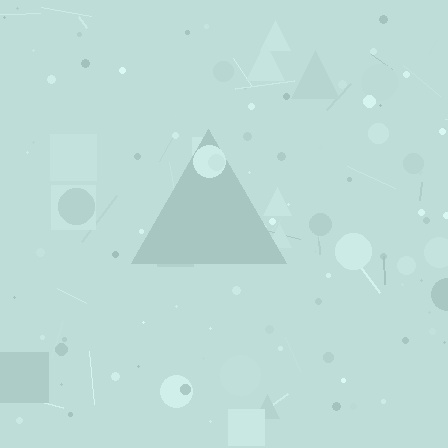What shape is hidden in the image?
A triangle is hidden in the image.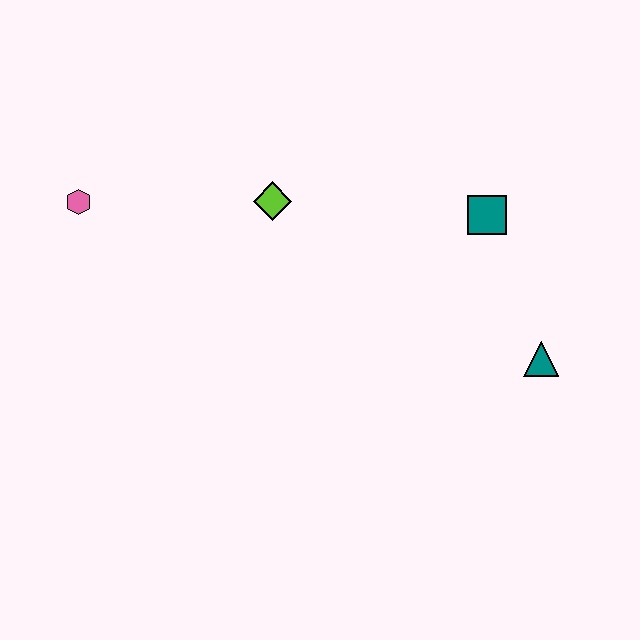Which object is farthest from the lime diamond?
The teal triangle is farthest from the lime diamond.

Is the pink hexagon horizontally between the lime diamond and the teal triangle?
No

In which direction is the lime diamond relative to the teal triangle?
The lime diamond is to the left of the teal triangle.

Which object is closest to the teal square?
The teal triangle is closest to the teal square.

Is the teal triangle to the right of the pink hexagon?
Yes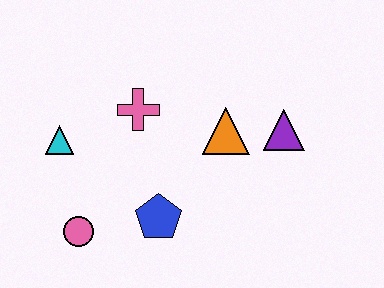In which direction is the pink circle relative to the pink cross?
The pink circle is below the pink cross.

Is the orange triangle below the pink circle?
No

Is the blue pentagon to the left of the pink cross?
No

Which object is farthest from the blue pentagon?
The purple triangle is farthest from the blue pentagon.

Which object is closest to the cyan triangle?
The pink cross is closest to the cyan triangle.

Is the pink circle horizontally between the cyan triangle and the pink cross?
Yes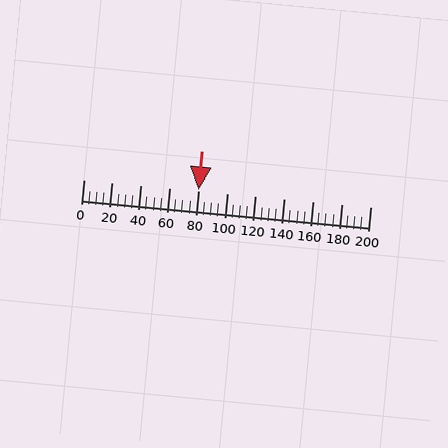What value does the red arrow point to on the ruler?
The red arrow points to approximately 80.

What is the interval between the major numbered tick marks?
The major tick marks are spaced 20 units apart.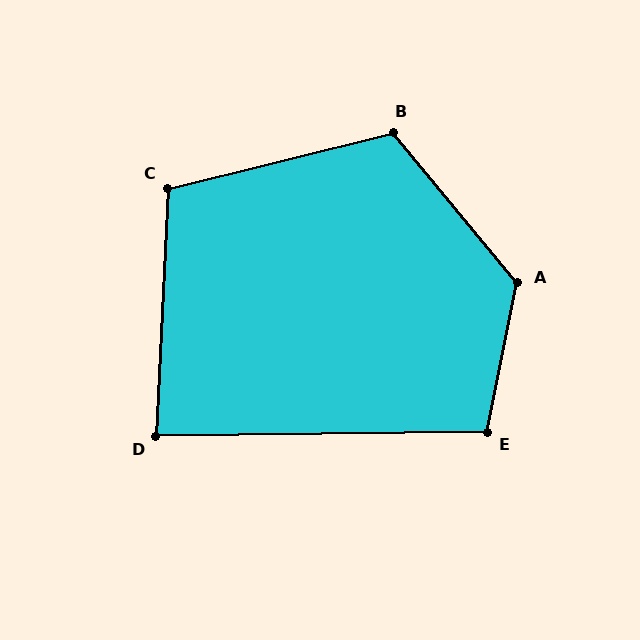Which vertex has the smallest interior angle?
D, at approximately 87 degrees.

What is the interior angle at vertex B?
Approximately 116 degrees (obtuse).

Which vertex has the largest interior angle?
A, at approximately 129 degrees.